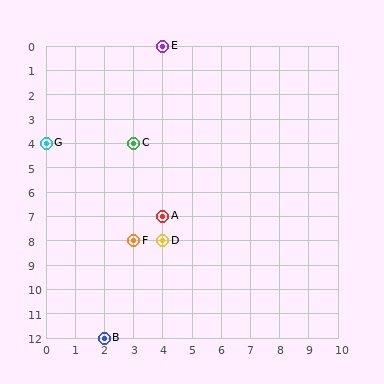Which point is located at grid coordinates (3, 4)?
Point C is at (3, 4).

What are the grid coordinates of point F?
Point F is at grid coordinates (3, 8).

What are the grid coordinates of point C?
Point C is at grid coordinates (3, 4).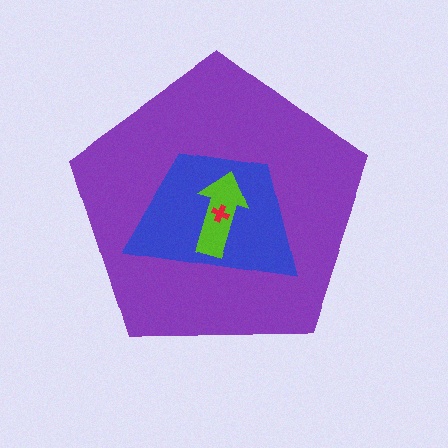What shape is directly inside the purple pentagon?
The blue trapezoid.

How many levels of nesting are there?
4.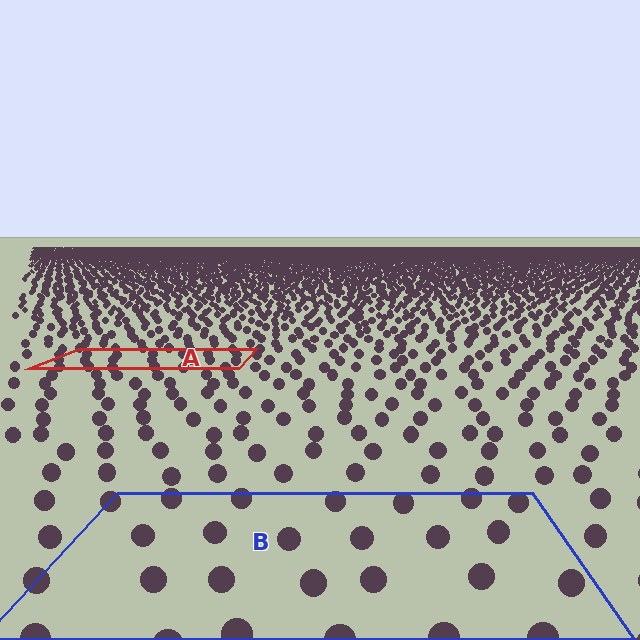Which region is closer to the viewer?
Region B is closer. The texture elements there are larger and more spread out.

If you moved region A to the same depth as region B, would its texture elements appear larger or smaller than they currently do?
They would appear larger. At a closer depth, the same texture elements are projected at a bigger on-screen size.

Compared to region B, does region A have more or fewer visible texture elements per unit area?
Region A has more texture elements per unit area — they are packed more densely because it is farther away.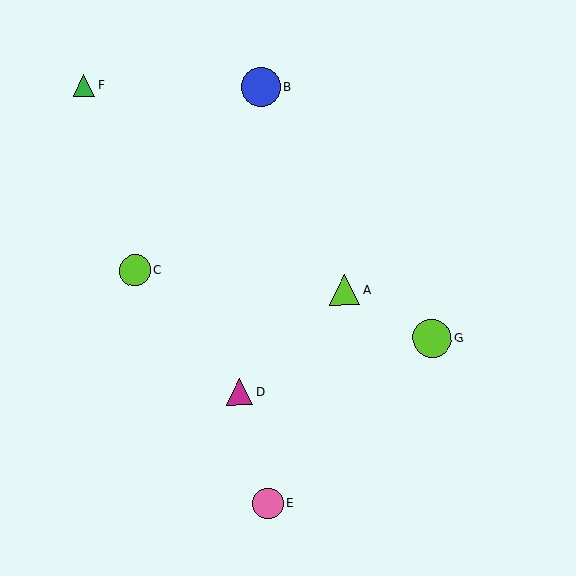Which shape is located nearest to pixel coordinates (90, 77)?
The green triangle (labeled F) at (84, 85) is nearest to that location.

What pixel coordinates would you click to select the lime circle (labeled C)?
Click at (134, 270) to select the lime circle C.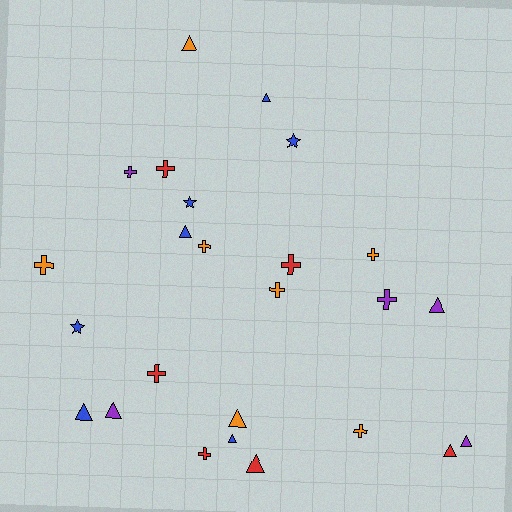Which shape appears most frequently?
Cross, with 11 objects.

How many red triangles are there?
There are 2 red triangles.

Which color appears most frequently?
Orange, with 7 objects.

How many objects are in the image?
There are 25 objects.